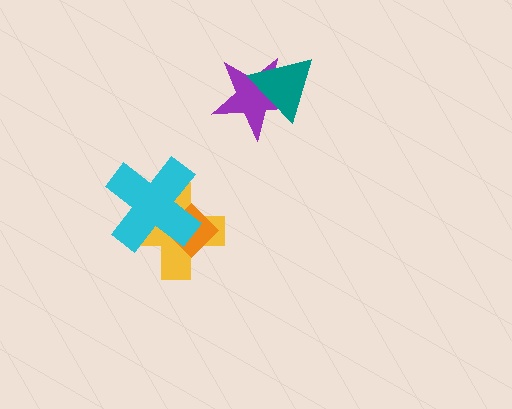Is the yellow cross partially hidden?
Yes, it is partially covered by another shape.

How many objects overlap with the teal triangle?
1 object overlaps with the teal triangle.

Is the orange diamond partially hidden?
Yes, it is partially covered by another shape.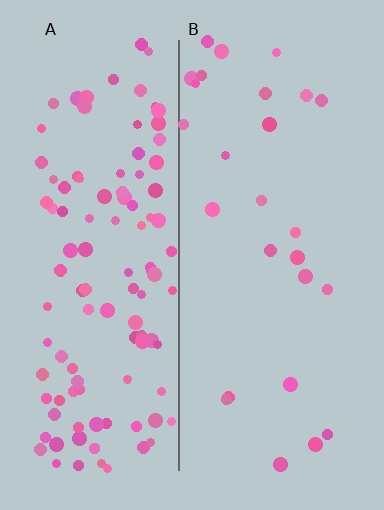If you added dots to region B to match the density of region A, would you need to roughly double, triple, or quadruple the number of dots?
Approximately quadruple.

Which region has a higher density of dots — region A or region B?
A (the left).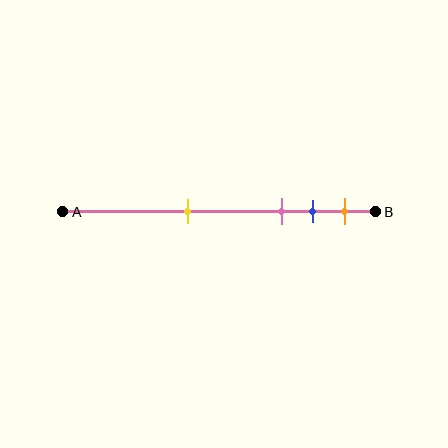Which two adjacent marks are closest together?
The blue and orange marks are the closest adjacent pair.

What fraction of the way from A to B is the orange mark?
The orange mark is approximately 90% (0.9) of the way from A to B.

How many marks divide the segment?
There are 4 marks dividing the segment.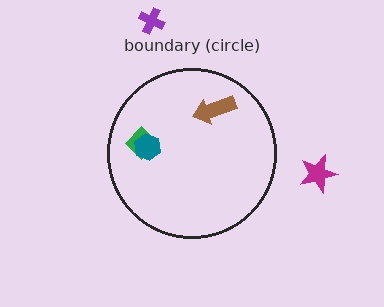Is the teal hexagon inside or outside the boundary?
Inside.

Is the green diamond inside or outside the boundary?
Inside.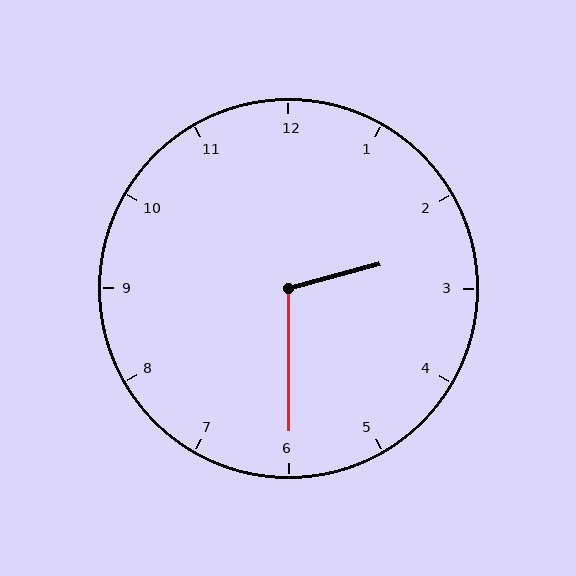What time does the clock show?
2:30.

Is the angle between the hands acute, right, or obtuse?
It is obtuse.